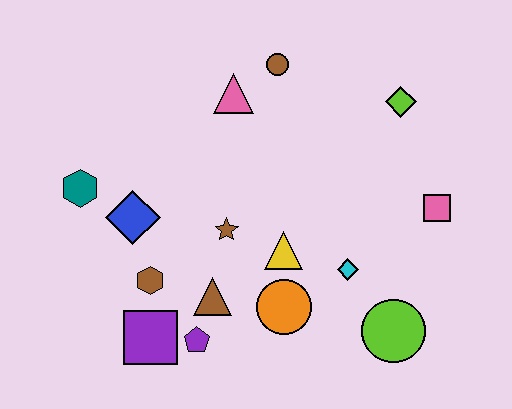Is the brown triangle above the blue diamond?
No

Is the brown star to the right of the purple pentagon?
Yes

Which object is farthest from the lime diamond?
The purple square is farthest from the lime diamond.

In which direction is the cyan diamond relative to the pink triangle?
The cyan diamond is below the pink triangle.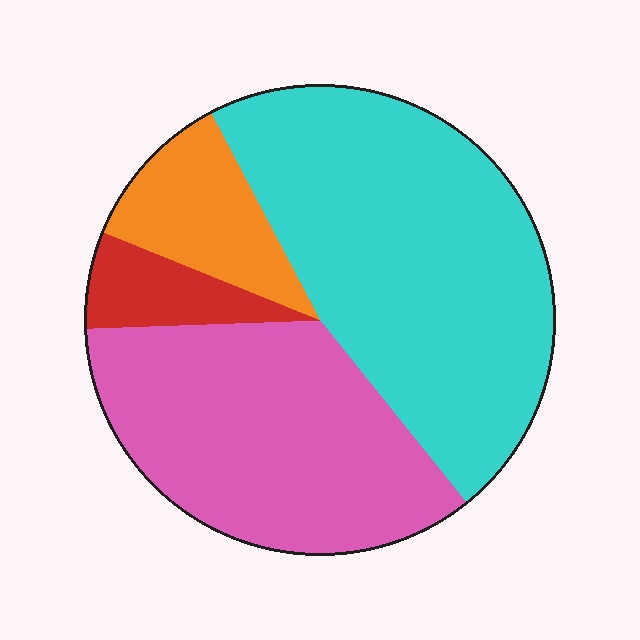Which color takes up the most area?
Cyan, at roughly 45%.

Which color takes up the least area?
Red, at roughly 5%.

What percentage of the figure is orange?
Orange takes up about one tenth (1/10) of the figure.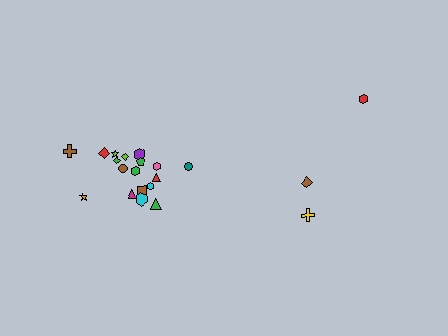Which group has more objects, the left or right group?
The left group.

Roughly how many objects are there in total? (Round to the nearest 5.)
Roughly 20 objects in total.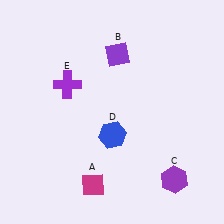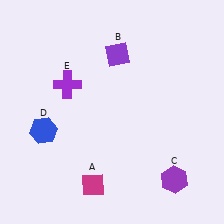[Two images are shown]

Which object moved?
The blue hexagon (D) moved left.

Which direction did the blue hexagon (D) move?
The blue hexagon (D) moved left.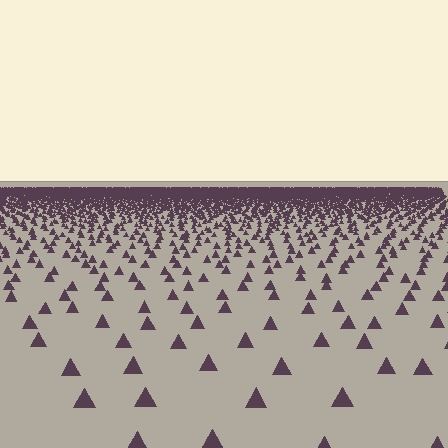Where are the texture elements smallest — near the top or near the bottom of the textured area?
Near the top.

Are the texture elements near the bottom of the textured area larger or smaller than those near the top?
Larger. Near the bottom, elements are closer to the viewer and appear at a bigger on-screen size.